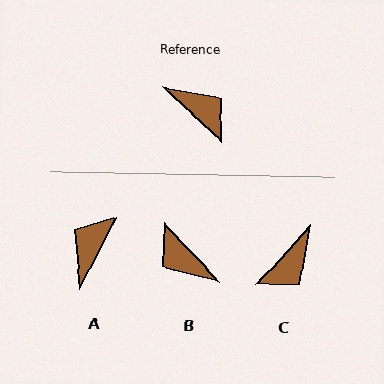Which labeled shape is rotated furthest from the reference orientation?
B, about 176 degrees away.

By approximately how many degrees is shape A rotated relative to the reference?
Approximately 106 degrees counter-clockwise.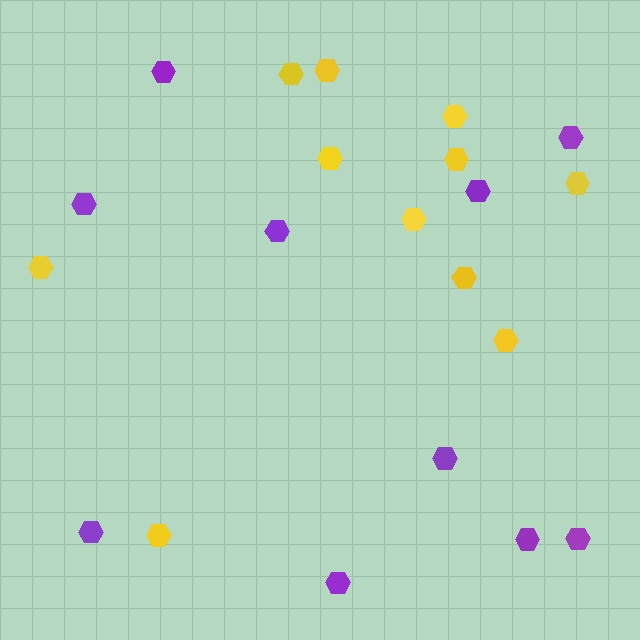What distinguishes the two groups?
There are 2 groups: one group of purple hexagons (10) and one group of yellow hexagons (11).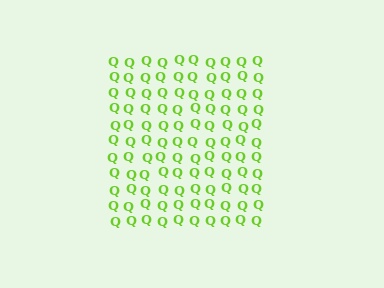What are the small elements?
The small elements are letter Q's.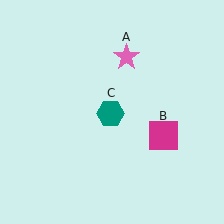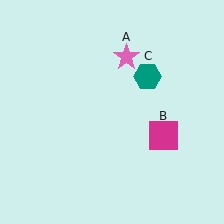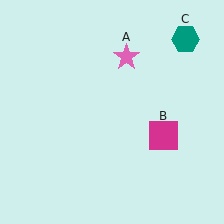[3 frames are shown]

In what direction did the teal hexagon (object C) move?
The teal hexagon (object C) moved up and to the right.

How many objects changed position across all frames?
1 object changed position: teal hexagon (object C).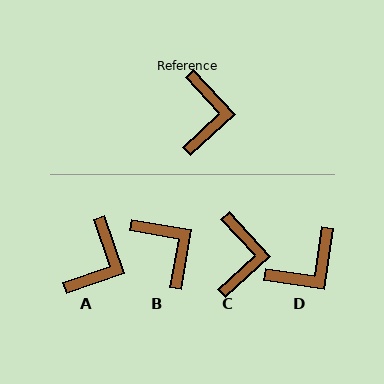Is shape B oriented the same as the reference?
No, it is off by about 37 degrees.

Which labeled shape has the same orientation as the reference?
C.